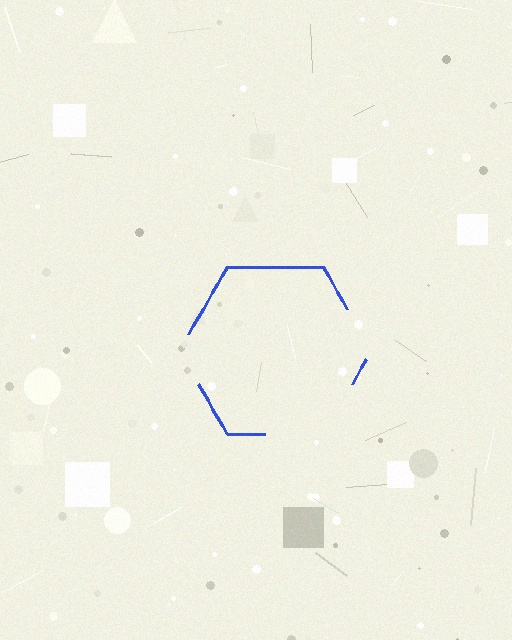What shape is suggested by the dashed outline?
The dashed outline suggests a hexagon.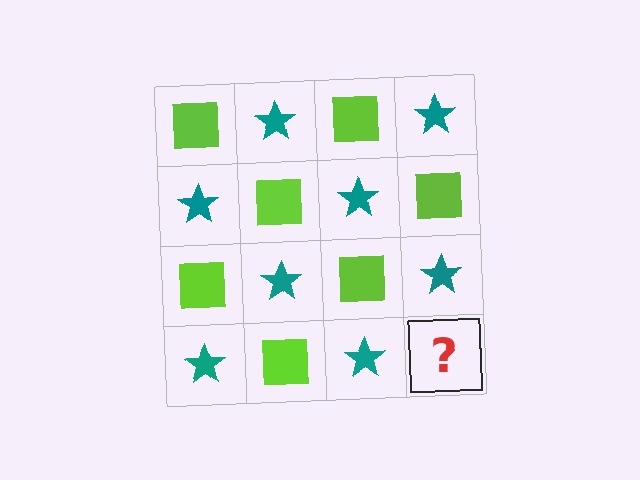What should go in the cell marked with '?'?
The missing cell should contain a lime square.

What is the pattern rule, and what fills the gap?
The rule is that it alternates lime square and teal star in a checkerboard pattern. The gap should be filled with a lime square.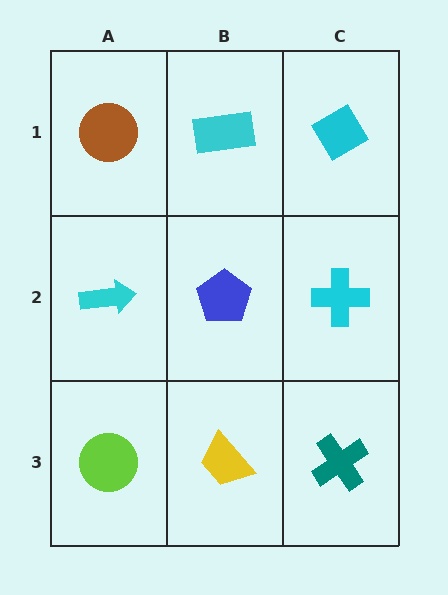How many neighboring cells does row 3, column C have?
2.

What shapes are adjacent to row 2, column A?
A brown circle (row 1, column A), a lime circle (row 3, column A), a blue pentagon (row 2, column B).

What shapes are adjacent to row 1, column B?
A blue pentagon (row 2, column B), a brown circle (row 1, column A), a cyan diamond (row 1, column C).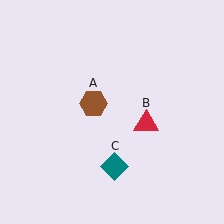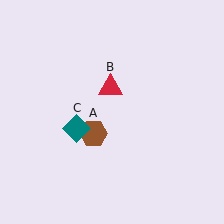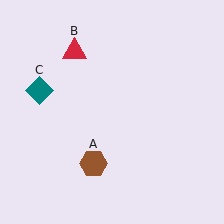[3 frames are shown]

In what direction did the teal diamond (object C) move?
The teal diamond (object C) moved up and to the left.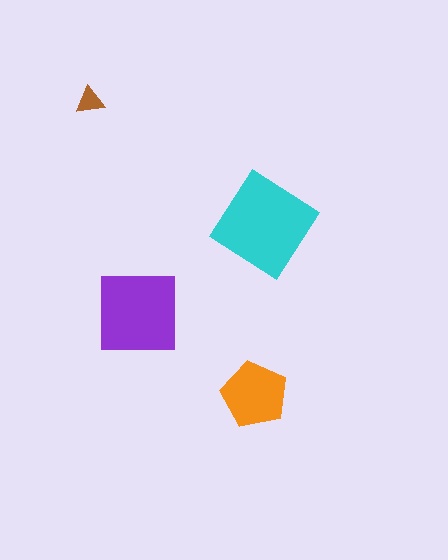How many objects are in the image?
There are 4 objects in the image.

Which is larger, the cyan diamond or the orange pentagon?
The cyan diamond.